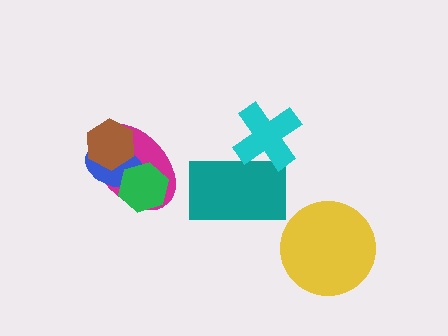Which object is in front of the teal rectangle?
The cyan cross is in front of the teal rectangle.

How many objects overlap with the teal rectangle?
1 object overlaps with the teal rectangle.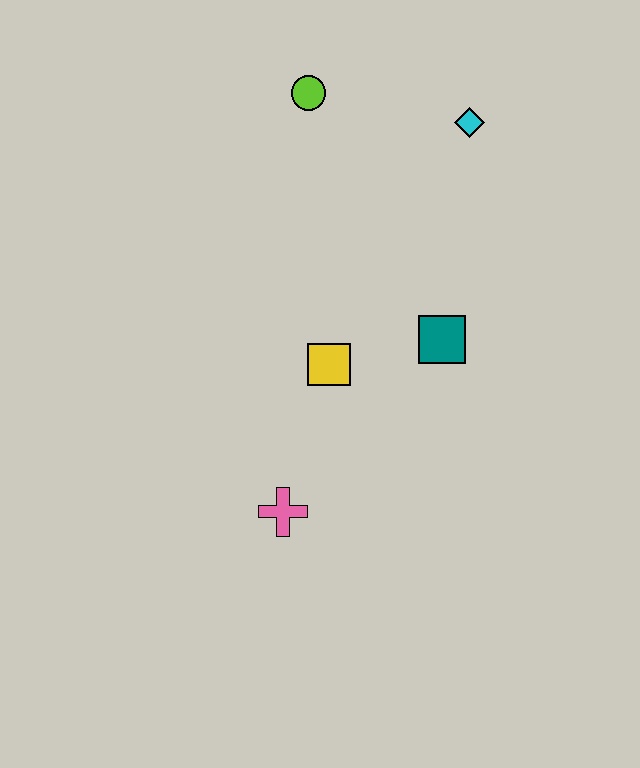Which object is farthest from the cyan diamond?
The pink cross is farthest from the cyan diamond.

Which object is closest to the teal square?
The yellow square is closest to the teal square.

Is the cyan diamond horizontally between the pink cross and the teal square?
No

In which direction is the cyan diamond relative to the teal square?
The cyan diamond is above the teal square.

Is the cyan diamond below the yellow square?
No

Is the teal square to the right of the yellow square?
Yes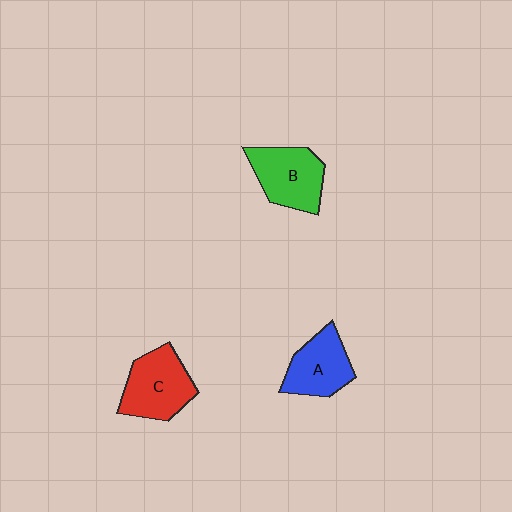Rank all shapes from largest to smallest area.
From largest to smallest: C (red), B (green), A (blue).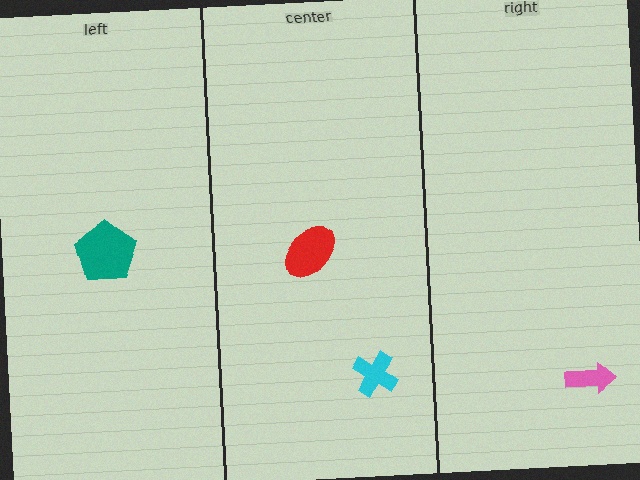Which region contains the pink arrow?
The right region.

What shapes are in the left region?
The teal pentagon.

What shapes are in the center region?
The red ellipse, the cyan cross.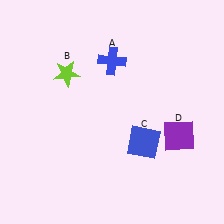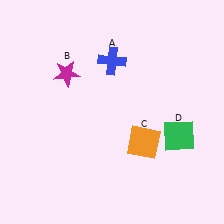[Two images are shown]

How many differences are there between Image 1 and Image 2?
There are 3 differences between the two images.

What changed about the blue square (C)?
In Image 1, C is blue. In Image 2, it changed to orange.